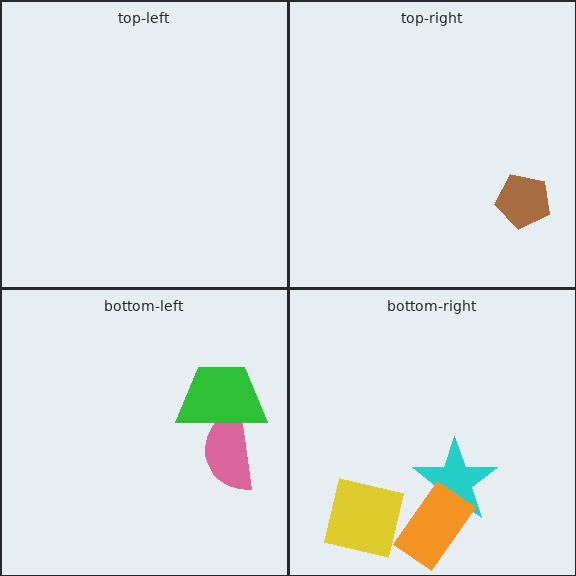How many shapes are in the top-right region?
1.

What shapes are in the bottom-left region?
The pink semicircle, the green trapezoid.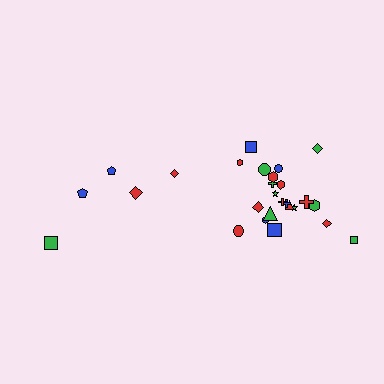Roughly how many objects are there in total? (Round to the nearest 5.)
Roughly 25 objects in total.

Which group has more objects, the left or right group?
The right group.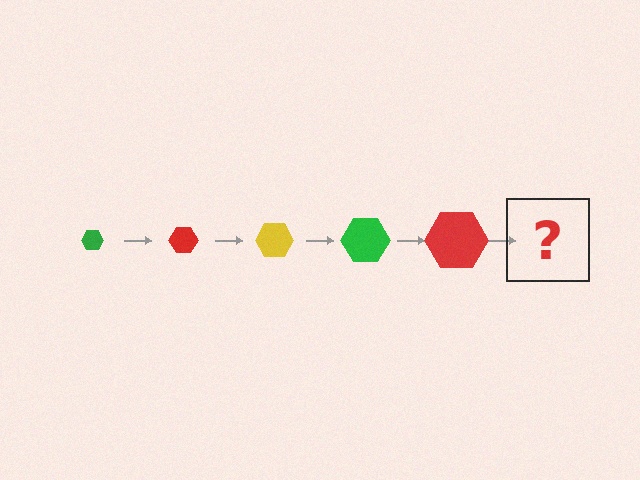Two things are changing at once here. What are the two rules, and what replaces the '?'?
The two rules are that the hexagon grows larger each step and the color cycles through green, red, and yellow. The '?' should be a yellow hexagon, larger than the previous one.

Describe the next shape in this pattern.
It should be a yellow hexagon, larger than the previous one.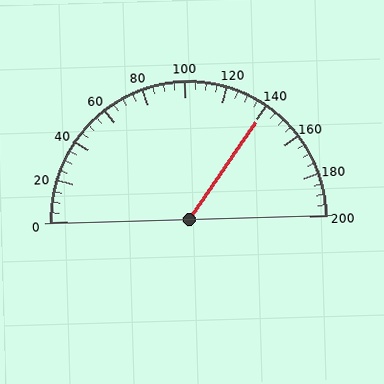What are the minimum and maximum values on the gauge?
The gauge ranges from 0 to 200.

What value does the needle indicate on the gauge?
The needle indicates approximately 140.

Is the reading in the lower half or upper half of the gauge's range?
The reading is in the upper half of the range (0 to 200).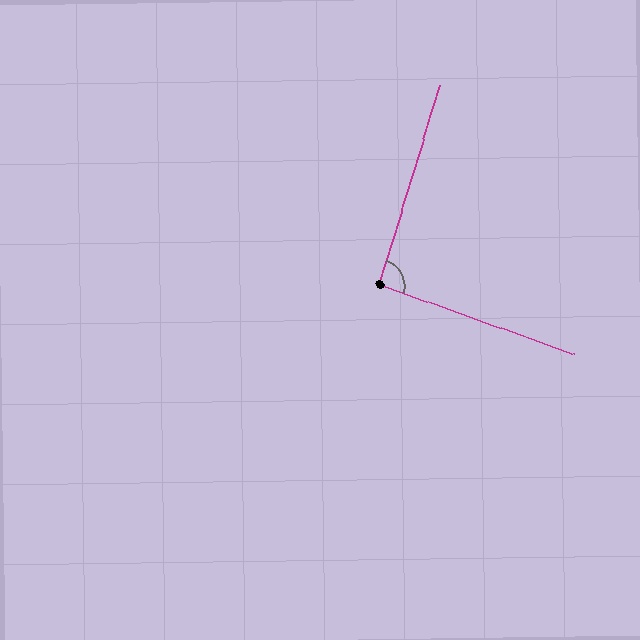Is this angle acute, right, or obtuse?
It is approximately a right angle.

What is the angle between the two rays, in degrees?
Approximately 93 degrees.